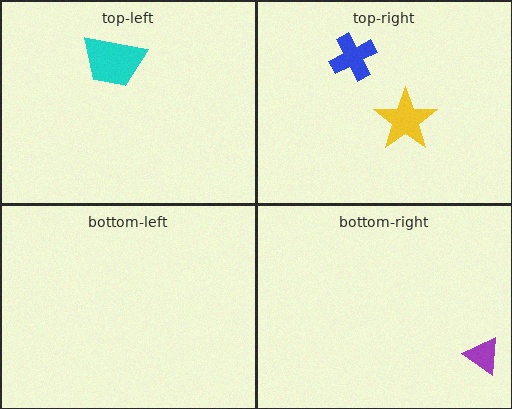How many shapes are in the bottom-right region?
1.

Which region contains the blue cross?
The top-right region.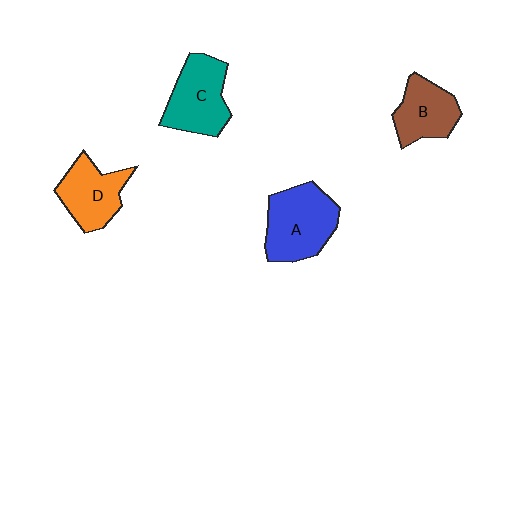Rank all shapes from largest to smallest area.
From largest to smallest: A (blue), C (teal), D (orange), B (brown).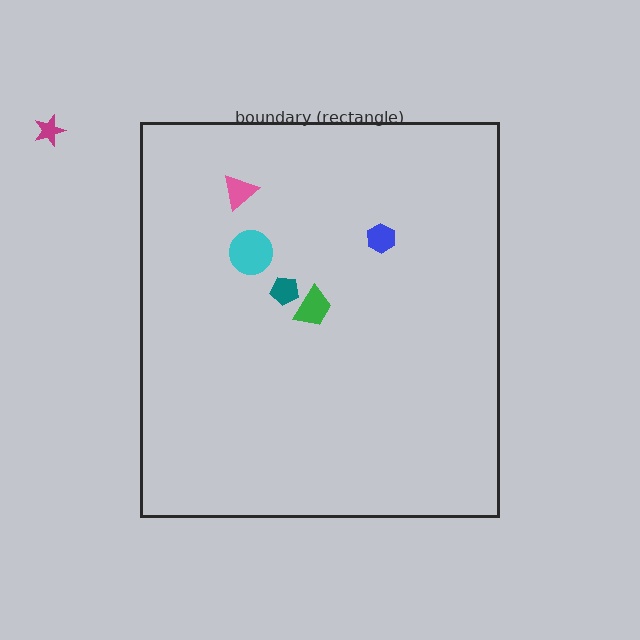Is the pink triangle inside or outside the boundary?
Inside.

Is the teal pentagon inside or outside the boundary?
Inside.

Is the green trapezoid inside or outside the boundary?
Inside.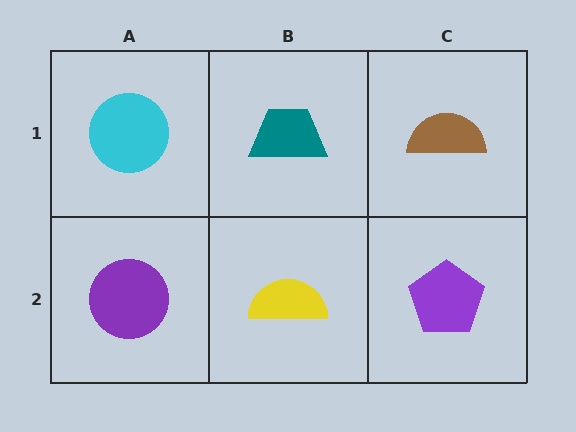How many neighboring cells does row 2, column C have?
2.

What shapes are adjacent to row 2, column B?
A teal trapezoid (row 1, column B), a purple circle (row 2, column A), a purple pentagon (row 2, column C).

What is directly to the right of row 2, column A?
A yellow semicircle.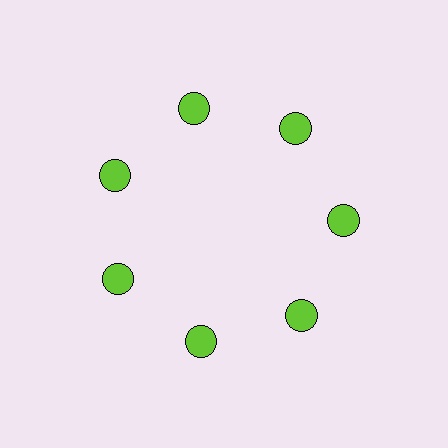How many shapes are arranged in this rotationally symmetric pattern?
There are 7 shapes, arranged in 7 groups of 1.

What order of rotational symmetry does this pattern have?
This pattern has 7-fold rotational symmetry.